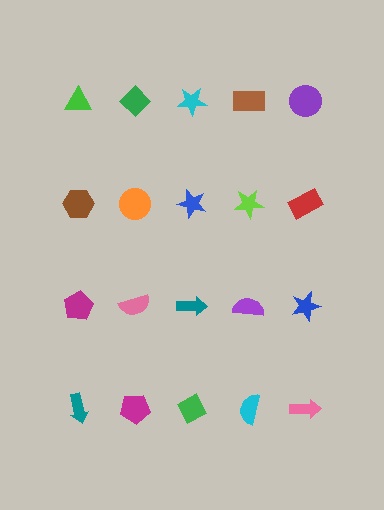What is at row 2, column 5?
A red rectangle.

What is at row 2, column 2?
An orange circle.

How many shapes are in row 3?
5 shapes.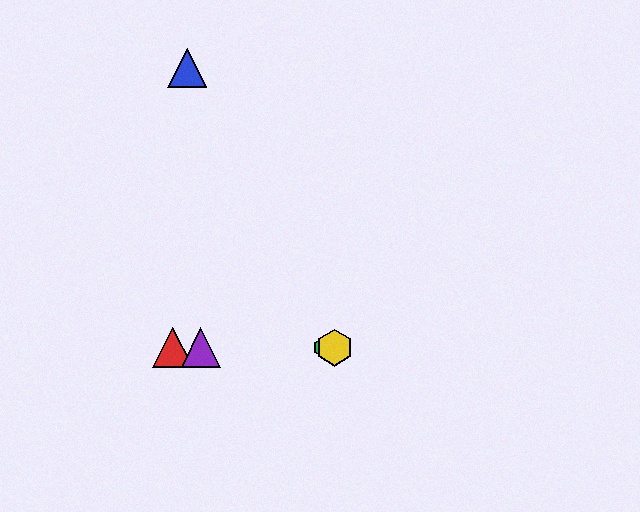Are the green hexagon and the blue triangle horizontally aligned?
No, the green hexagon is at y≈348 and the blue triangle is at y≈68.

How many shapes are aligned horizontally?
4 shapes (the red triangle, the green hexagon, the yellow hexagon, the purple triangle) are aligned horizontally.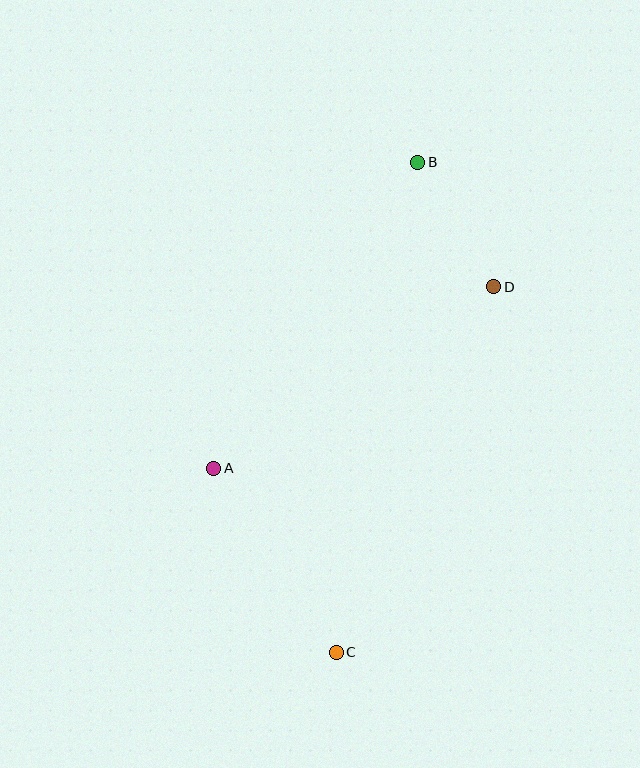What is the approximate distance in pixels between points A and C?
The distance between A and C is approximately 221 pixels.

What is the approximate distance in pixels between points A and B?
The distance between A and B is approximately 368 pixels.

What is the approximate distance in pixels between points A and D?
The distance between A and D is approximately 334 pixels.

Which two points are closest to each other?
Points B and D are closest to each other.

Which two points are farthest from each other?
Points B and C are farthest from each other.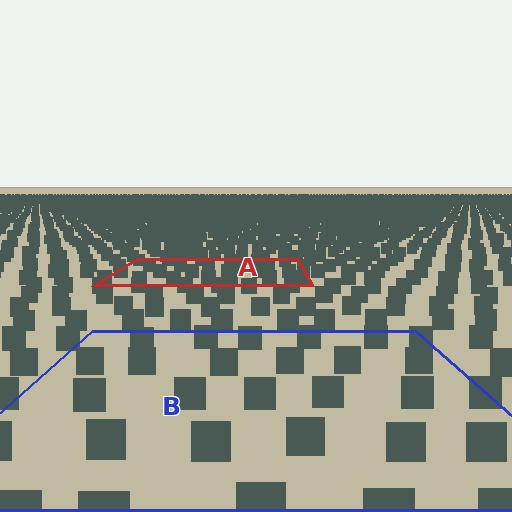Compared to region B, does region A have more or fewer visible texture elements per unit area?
Region A has more texture elements per unit area — they are packed more densely because it is farther away.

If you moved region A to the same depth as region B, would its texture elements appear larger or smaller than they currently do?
They would appear larger. At a closer depth, the same texture elements are projected at a bigger on-screen size.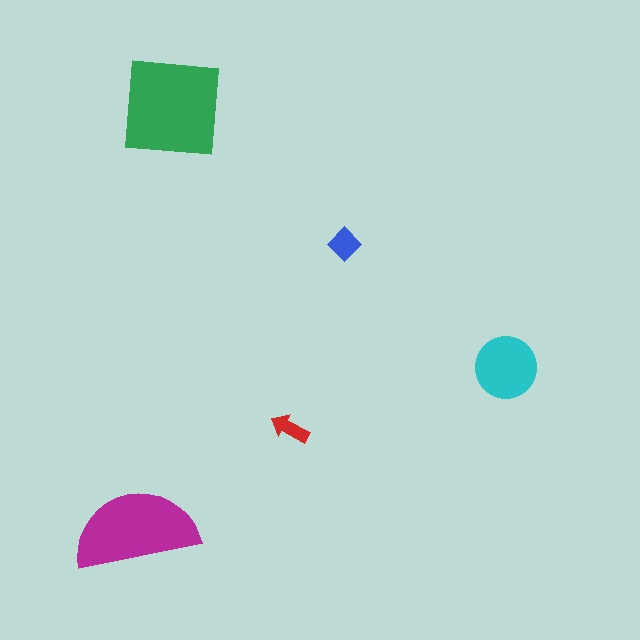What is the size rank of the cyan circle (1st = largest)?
3rd.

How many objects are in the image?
There are 5 objects in the image.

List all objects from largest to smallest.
The green square, the magenta semicircle, the cyan circle, the blue diamond, the red arrow.